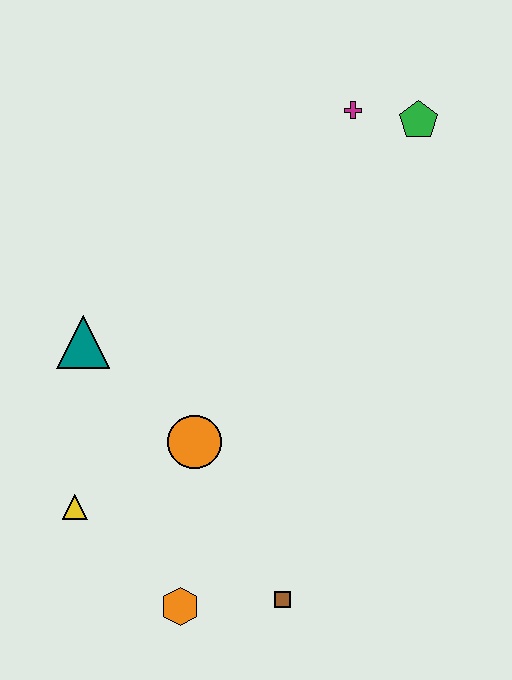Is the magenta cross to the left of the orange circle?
No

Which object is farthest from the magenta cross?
The orange hexagon is farthest from the magenta cross.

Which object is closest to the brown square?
The orange hexagon is closest to the brown square.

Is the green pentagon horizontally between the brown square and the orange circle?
No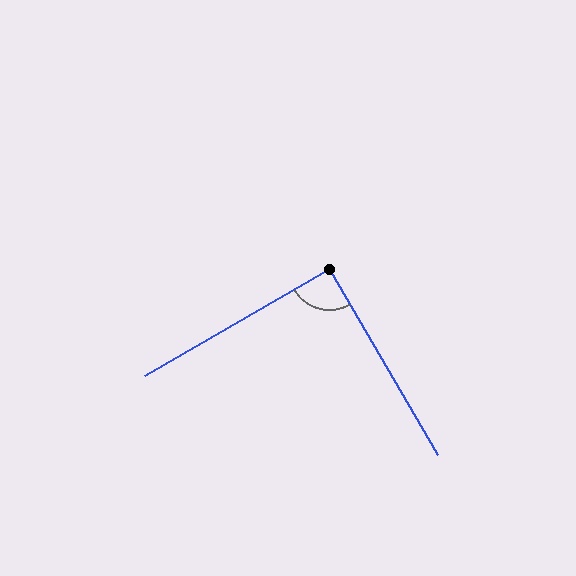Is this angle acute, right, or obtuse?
It is approximately a right angle.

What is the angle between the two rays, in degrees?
Approximately 90 degrees.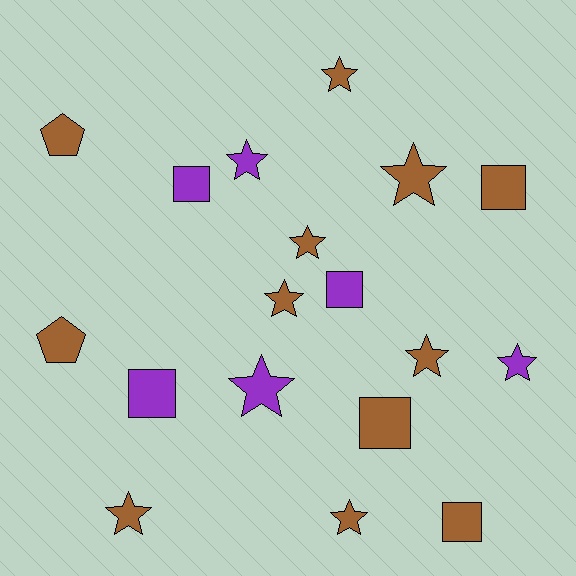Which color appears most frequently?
Brown, with 12 objects.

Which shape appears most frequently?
Star, with 10 objects.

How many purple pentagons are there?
There are no purple pentagons.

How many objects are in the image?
There are 18 objects.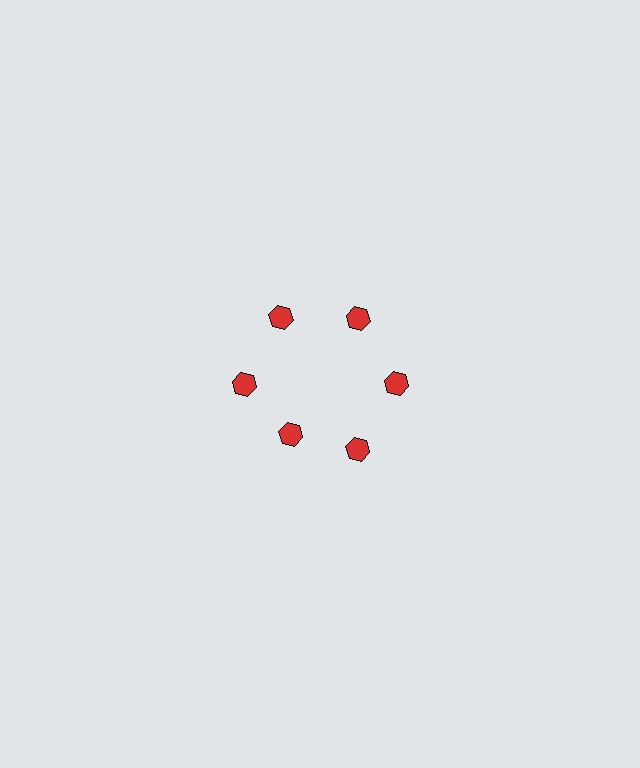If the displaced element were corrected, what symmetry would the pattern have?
It would have 6-fold rotational symmetry — the pattern would map onto itself every 60 degrees.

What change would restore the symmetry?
The symmetry would be restored by moving it outward, back onto the ring so that all 6 hexagons sit at equal angles and equal distance from the center.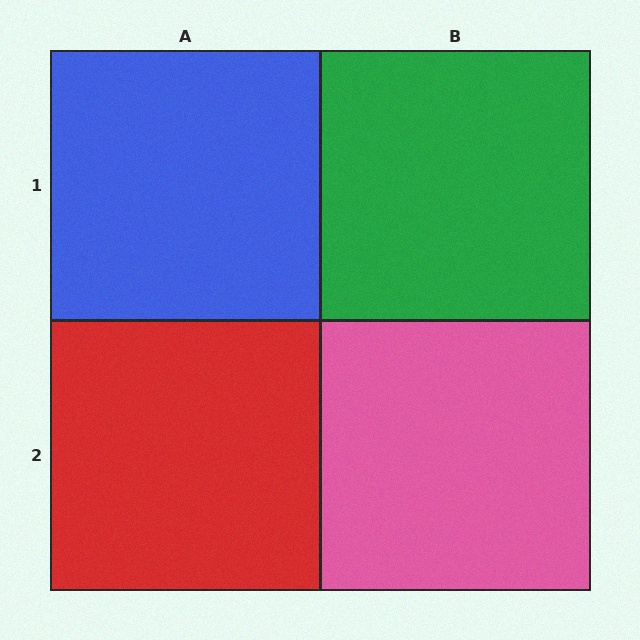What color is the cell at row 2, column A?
Red.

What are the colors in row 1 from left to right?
Blue, green.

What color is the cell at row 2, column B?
Pink.